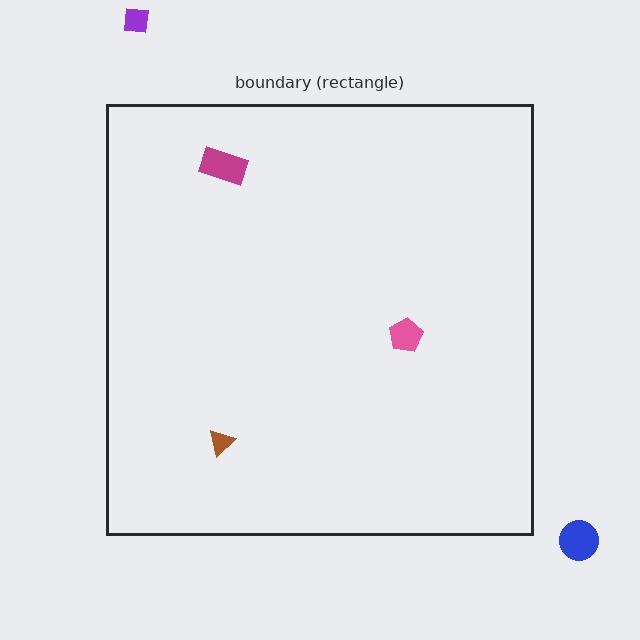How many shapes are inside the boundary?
3 inside, 2 outside.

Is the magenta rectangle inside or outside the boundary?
Inside.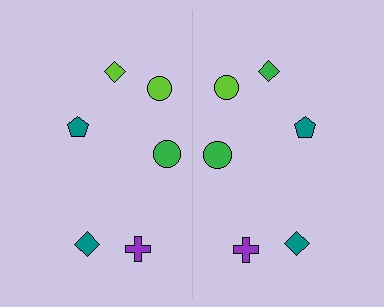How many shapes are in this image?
There are 12 shapes in this image.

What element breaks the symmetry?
The green diamond on the right side breaks the symmetry — its mirror counterpart is lime.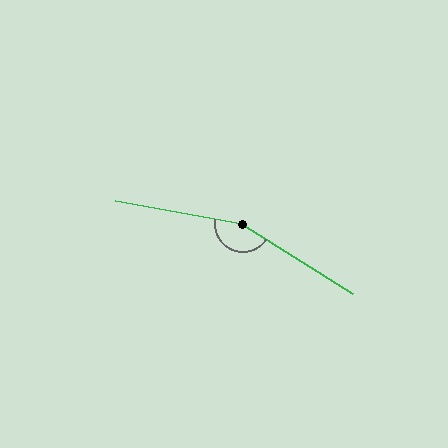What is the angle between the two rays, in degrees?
Approximately 158 degrees.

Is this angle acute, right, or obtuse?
It is obtuse.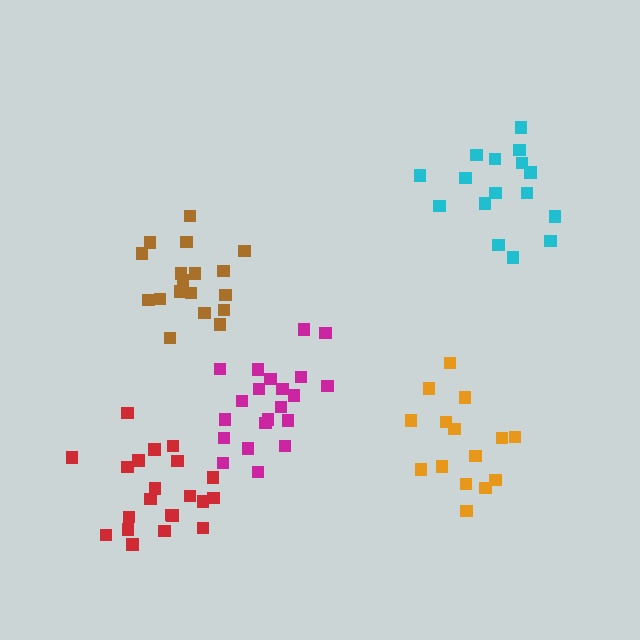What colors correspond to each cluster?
The clusters are colored: red, cyan, orange, magenta, brown.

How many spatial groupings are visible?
There are 5 spatial groupings.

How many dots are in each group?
Group 1: 21 dots, Group 2: 16 dots, Group 3: 15 dots, Group 4: 21 dots, Group 5: 19 dots (92 total).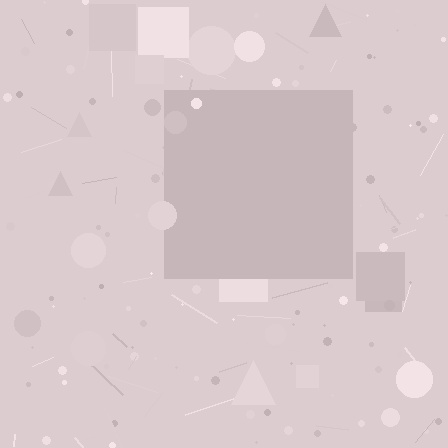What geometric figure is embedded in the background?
A square is embedded in the background.